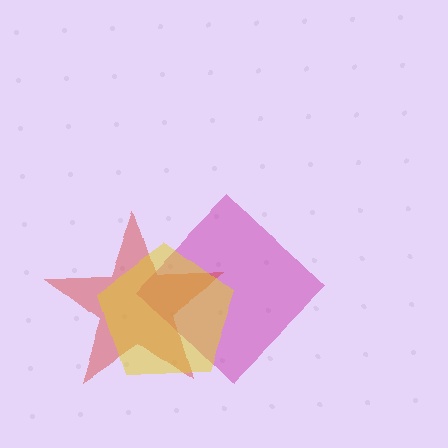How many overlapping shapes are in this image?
There are 3 overlapping shapes in the image.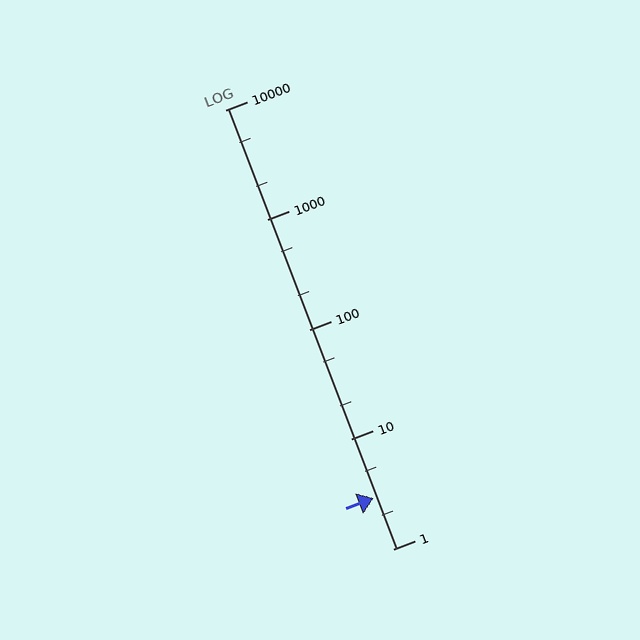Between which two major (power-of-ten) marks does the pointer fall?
The pointer is between 1 and 10.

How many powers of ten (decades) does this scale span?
The scale spans 4 decades, from 1 to 10000.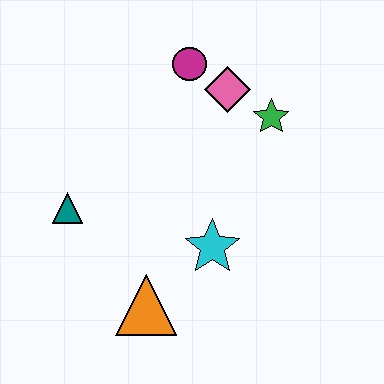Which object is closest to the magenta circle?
The pink diamond is closest to the magenta circle.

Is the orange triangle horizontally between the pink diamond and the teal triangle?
Yes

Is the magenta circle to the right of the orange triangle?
Yes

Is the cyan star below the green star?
Yes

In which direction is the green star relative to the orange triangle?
The green star is above the orange triangle.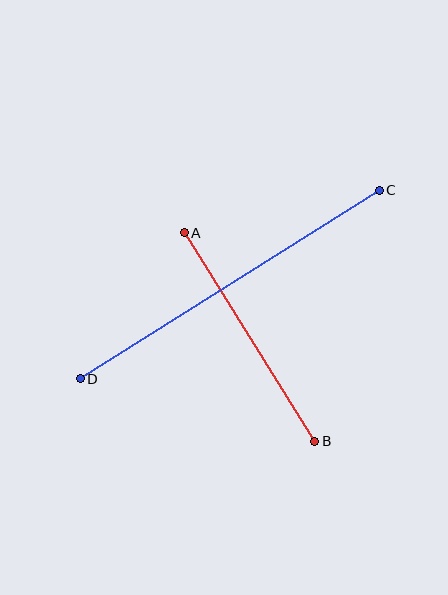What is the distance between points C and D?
The distance is approximately 354 pixels.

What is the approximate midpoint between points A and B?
The midpoint is at approximately (250, 337) pixels.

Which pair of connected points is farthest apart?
Points C and D are farthest apart.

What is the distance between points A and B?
The distance is approximately 246 pixels.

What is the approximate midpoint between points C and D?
The midpoint is at approximately (230, 285) pixels.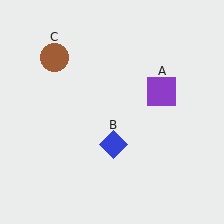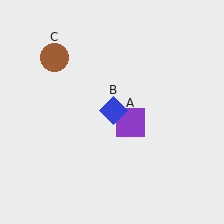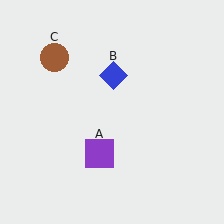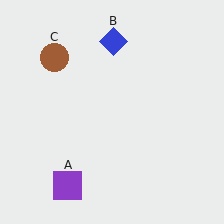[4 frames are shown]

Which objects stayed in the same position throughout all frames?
Brown circle (object C) remained stationary.